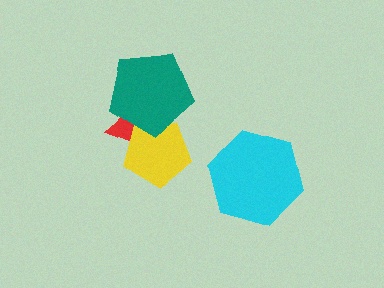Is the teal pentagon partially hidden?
No, no other shape covers it.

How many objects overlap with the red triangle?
2 objects overlap with the red triangle.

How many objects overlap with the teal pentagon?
2 objects overlap with the teal pentagon.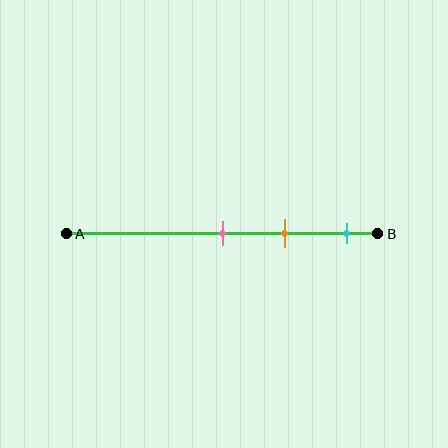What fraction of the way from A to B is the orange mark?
The orange mark is approximately 70% (0.7) of the way from A to B.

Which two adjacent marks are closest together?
The pink and orange marks are the closest adjacent pair.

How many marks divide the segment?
There are 3 marks dividing the segment.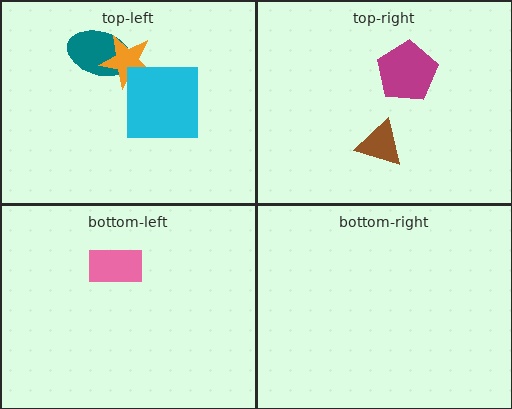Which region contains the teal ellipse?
The top-left region.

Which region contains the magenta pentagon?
The top-right region.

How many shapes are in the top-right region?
2.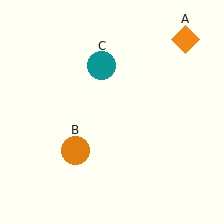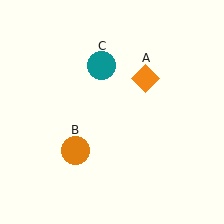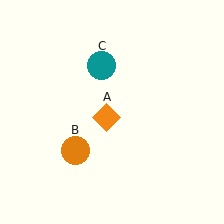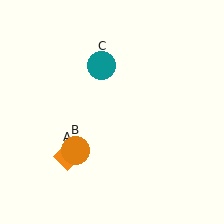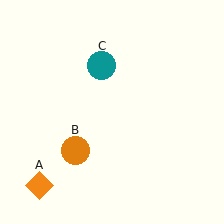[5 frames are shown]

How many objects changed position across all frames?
1 object changed position: orange diamond (object A).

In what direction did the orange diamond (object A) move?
The orange diamond (object A) moved down and to the left.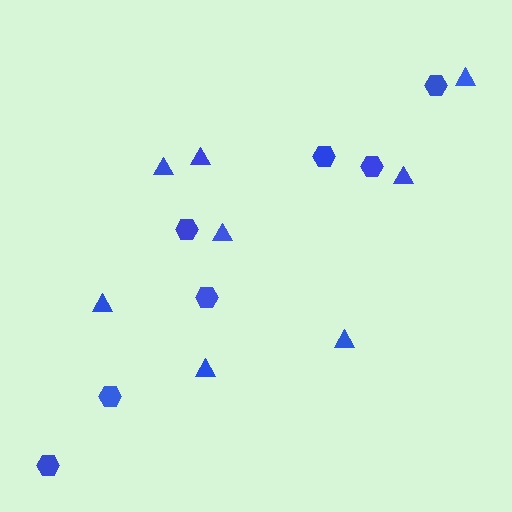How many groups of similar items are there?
There are 2 groups: one group of triangles (8) and one group of hexagons (7).